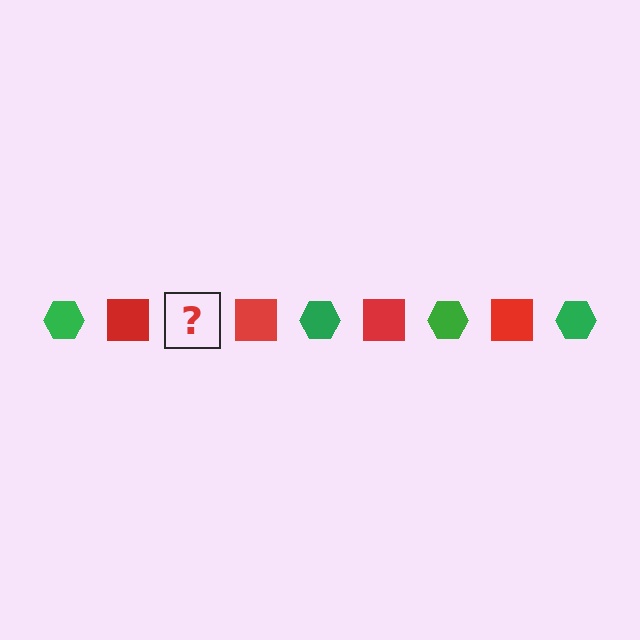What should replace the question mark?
The question mark should be replaced with a green hexagon.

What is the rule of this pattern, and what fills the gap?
The rule is that the pattern alternates between green hexagon and red square. The gap should be filled with a green hexagon.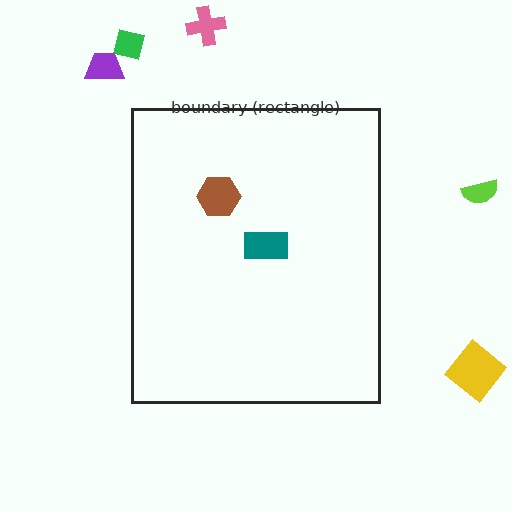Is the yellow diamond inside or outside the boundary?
Outside.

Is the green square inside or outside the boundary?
Outside.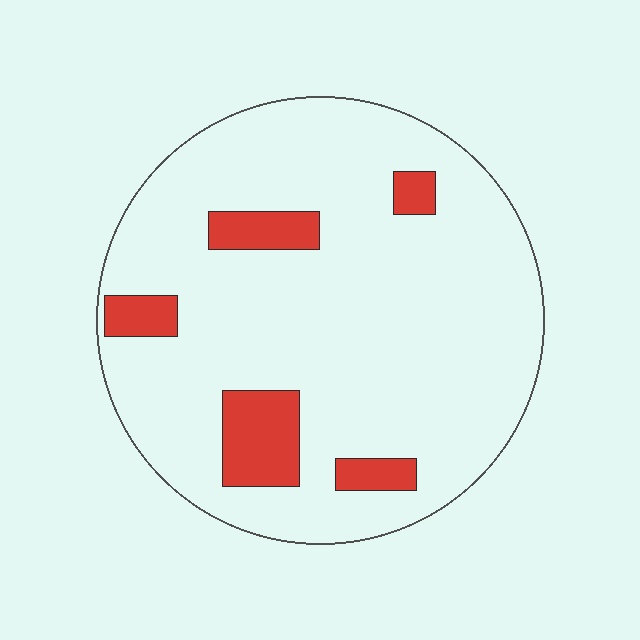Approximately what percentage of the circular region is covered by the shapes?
Approximately 10%.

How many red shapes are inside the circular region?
5.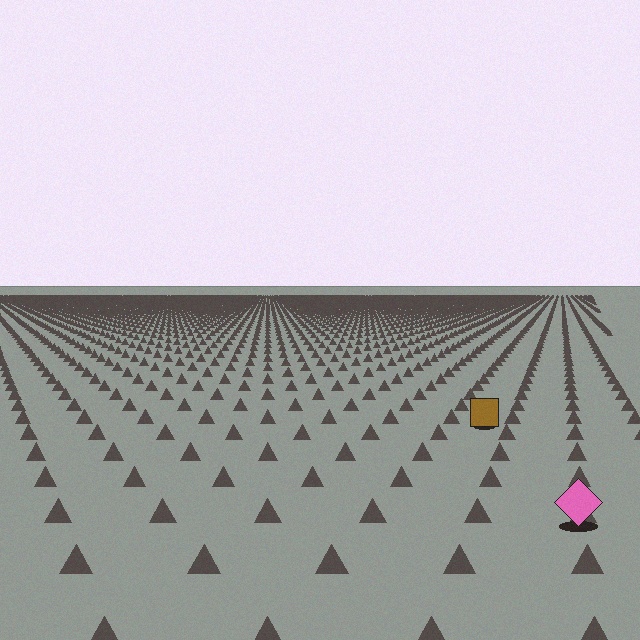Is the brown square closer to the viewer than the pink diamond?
No. The pink diamond is closer — you can tell from the texture gradient: the ground texture is coarser near it.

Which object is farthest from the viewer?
The brown square is farthest from the viewer. It appears smaller and the ground texture around it is denser.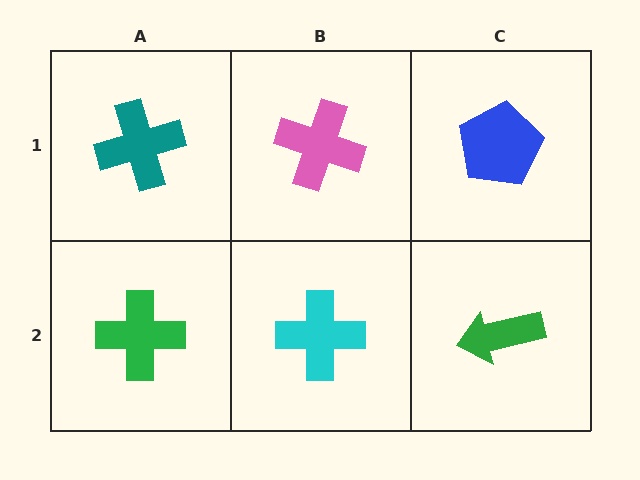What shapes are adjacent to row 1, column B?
A cyan cross (row 2, column B), a teal cross (row 1, column A), a blue pentagon (row 1, column C).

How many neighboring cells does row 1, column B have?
3.